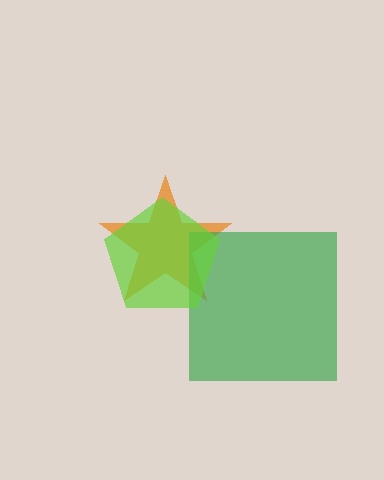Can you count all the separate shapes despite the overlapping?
Yes, there are 3 separate shapes.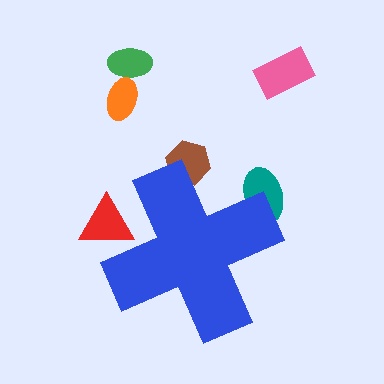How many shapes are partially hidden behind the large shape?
3 shapes are partially hidden.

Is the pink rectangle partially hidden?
No, the pink rectangle is fully visible.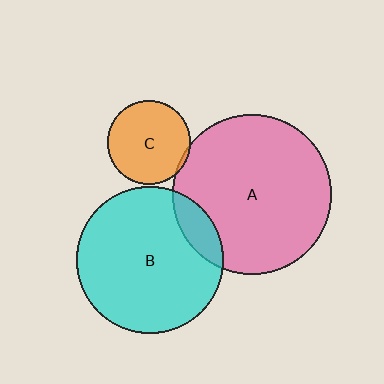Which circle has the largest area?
Circle A (pink).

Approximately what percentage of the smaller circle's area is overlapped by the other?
Approximately 10%.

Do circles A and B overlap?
Yes.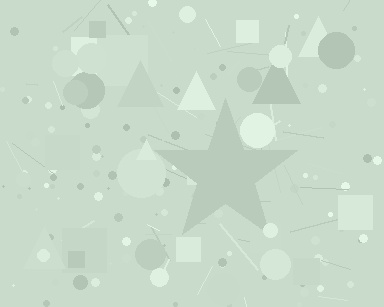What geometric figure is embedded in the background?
A star is embedded in the background.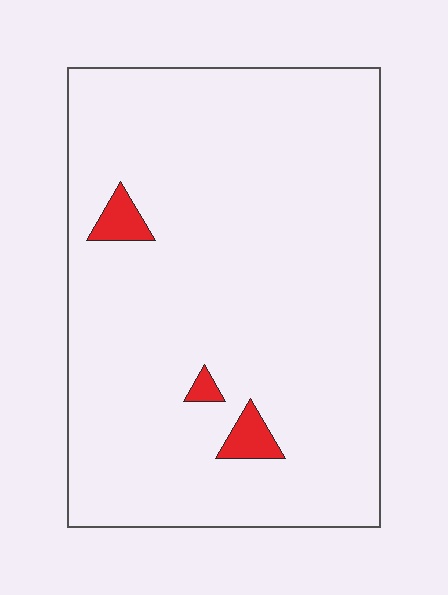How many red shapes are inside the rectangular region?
3.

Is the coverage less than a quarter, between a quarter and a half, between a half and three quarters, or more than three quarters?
Less than a quarter.